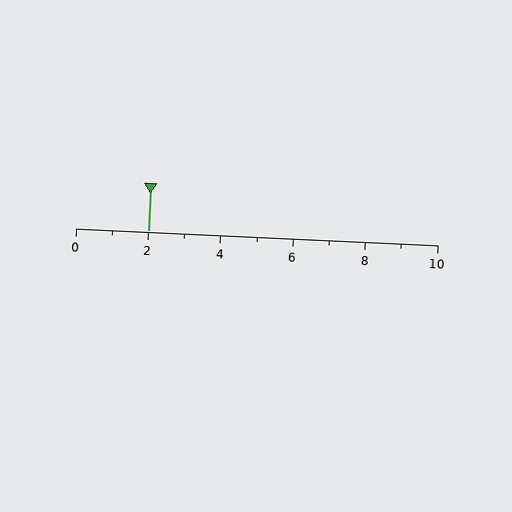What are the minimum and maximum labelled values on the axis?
The axis runs from 0 to 10.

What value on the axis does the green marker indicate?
The marker indicates approximately 2.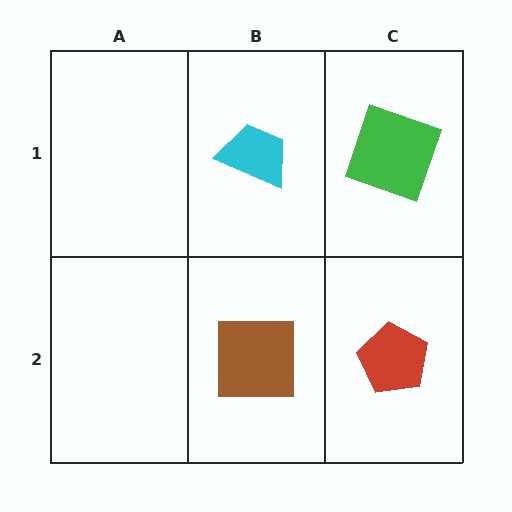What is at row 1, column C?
A green square.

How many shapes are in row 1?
2 shapes.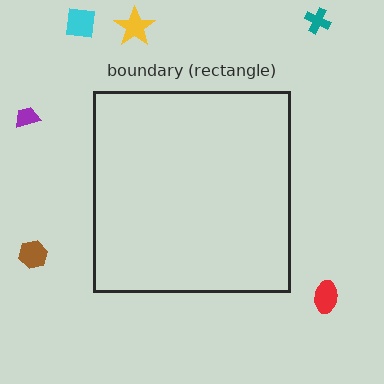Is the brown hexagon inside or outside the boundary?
Outside.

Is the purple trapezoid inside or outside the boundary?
Outside.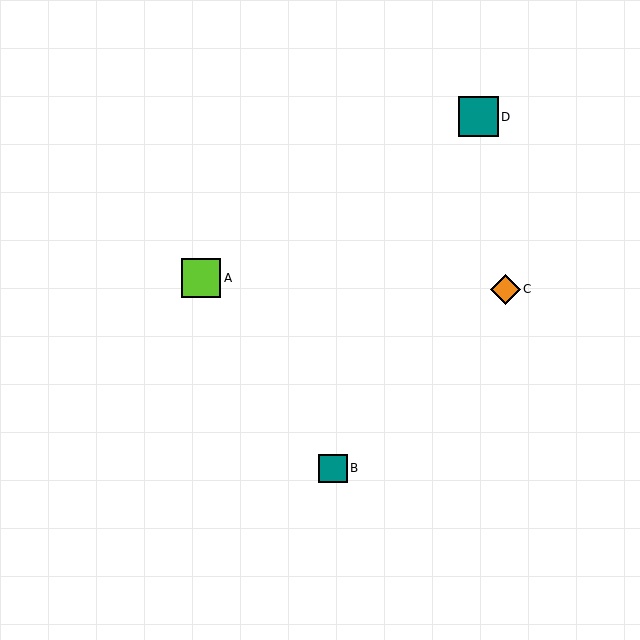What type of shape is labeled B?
Shape B is a teal square.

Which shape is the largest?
The teal square (labeled D) is the largest.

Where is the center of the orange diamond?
The center of the orange diamond is at (505, 289).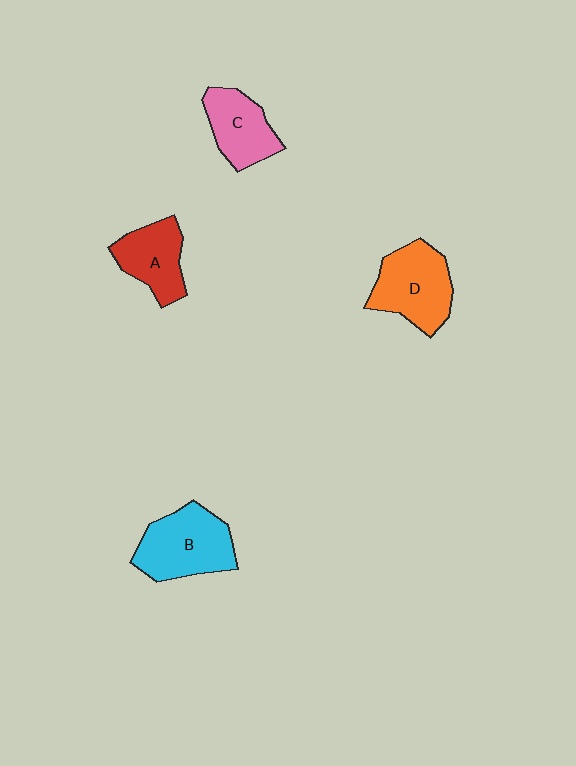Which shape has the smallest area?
Shape A (red).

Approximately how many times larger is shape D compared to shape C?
Approximately 1.3 times.